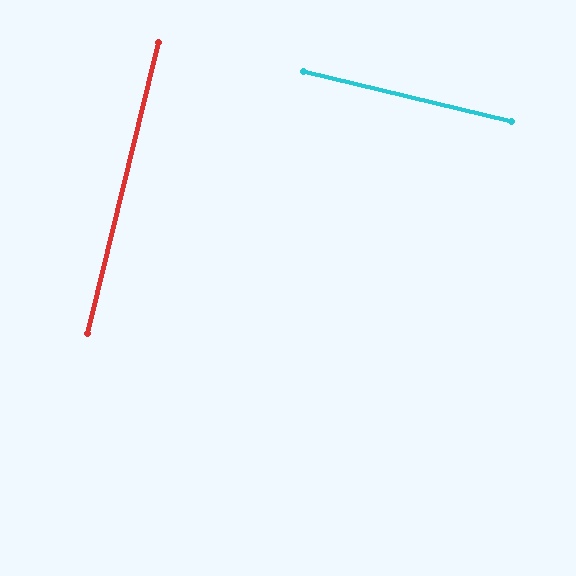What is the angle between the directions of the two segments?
Approximately 90 degrees.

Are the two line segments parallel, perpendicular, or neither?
Perpendicular — they meet at approximately 90°.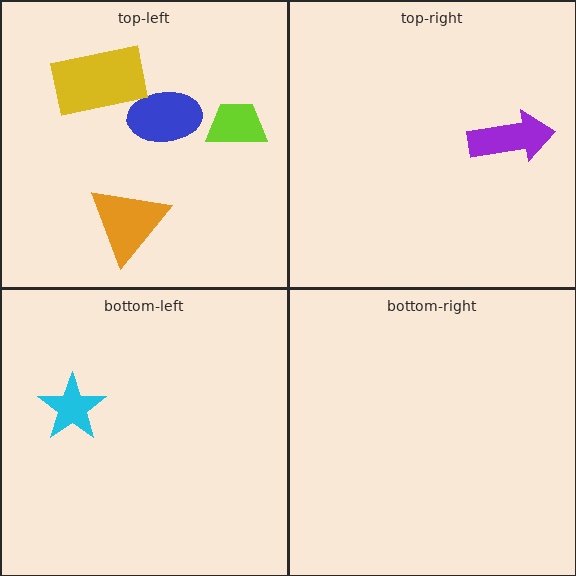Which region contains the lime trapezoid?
The top-left region.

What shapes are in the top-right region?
The purple arrow.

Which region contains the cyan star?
The bottom-left region.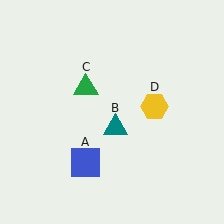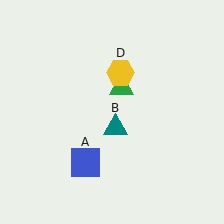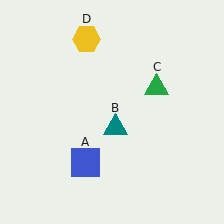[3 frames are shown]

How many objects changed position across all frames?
2 objects changed position: green triangle (object C), yellow hexagon (object D).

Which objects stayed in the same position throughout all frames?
Blue square (object A) and teal triangle (object B) remained stationary.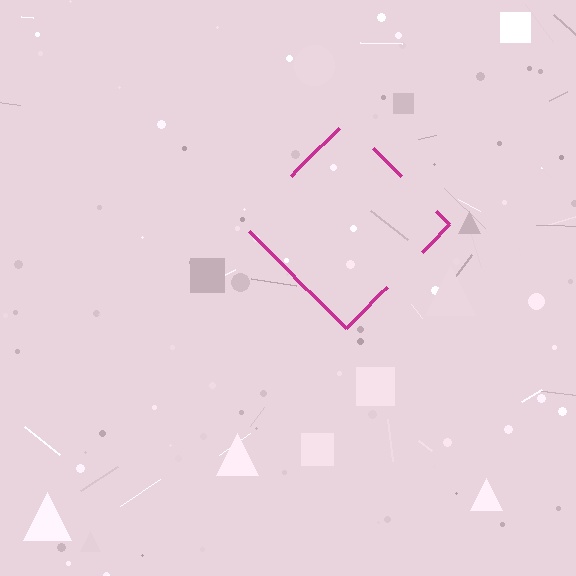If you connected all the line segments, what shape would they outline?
They would outline a diamond.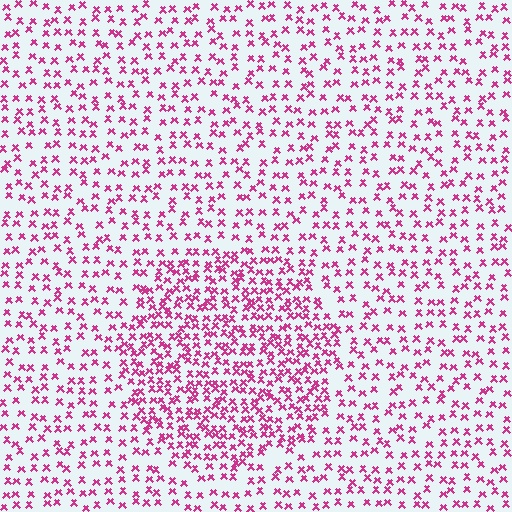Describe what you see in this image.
The image contains small magenta elements arranged at two different densities. A circle-shaped region is visible where the elements are more densely packed than the surrounding area.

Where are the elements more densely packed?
The elements are more densely packed inside the circle boundary.